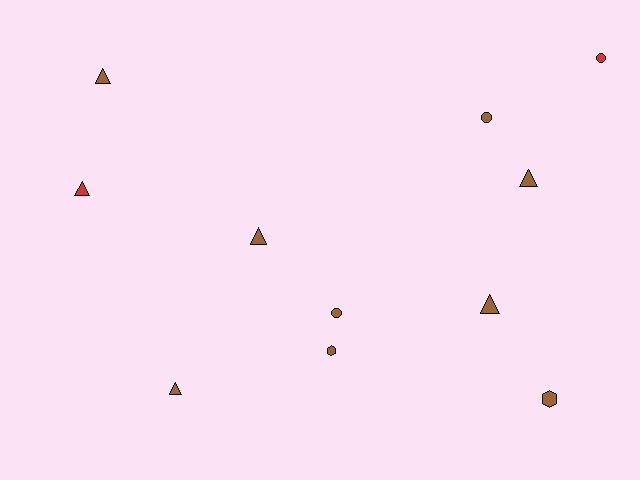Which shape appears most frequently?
Triangle, with 6 objects.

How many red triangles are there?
There is 1 red triangle.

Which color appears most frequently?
Brown, with 9 objects.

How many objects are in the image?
There are 11 objects.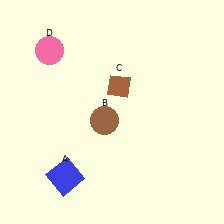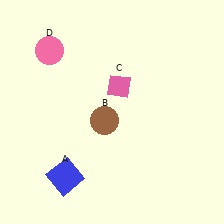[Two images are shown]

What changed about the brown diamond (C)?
In Image 1, C is brown. In Image 2, it changed to pink.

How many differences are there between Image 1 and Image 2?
There is 1 difference between the two images.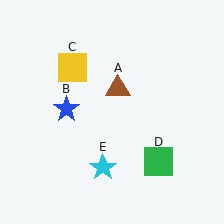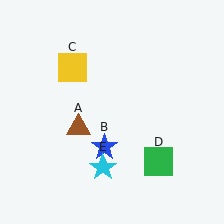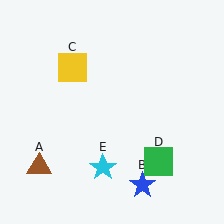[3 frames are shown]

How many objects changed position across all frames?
2 objects changed position: brown triangle (object A), blue star (object B).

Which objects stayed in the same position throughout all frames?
Yellow square (object C) and green square (object D) and cyan star (object E) remained stationary.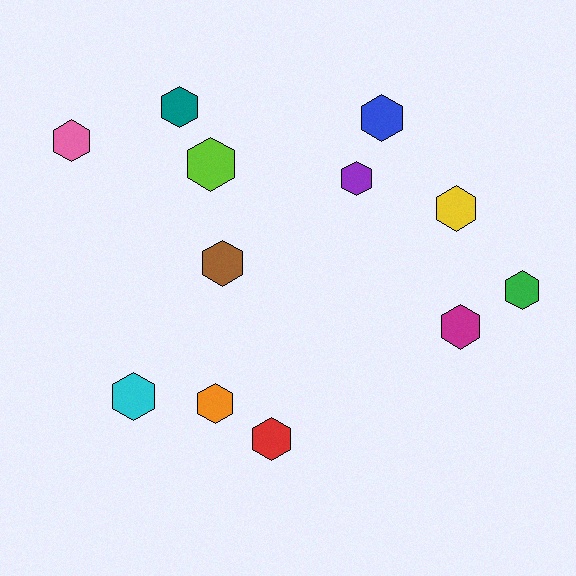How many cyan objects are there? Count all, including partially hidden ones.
There is 1 cyan object.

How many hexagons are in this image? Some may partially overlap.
There are 12 hexagons.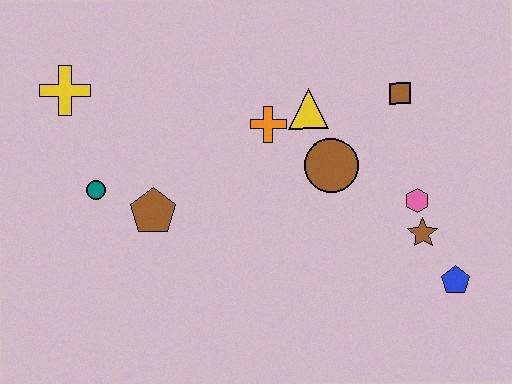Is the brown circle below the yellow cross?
Yes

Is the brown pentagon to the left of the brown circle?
Yes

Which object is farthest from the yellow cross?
The blue pentagon is farthest from the yellow cross.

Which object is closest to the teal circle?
The brown pentagon is closest to the teal circle.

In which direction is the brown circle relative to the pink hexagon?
The brown circle is to the left of the pink hexagon.